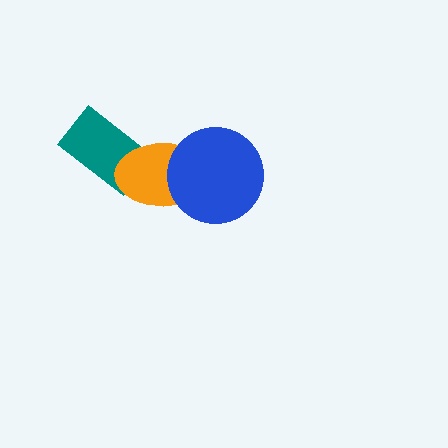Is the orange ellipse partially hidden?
Yes, it is partially covered by another shape.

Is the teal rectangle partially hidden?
Yes, it is partially covered by another shape.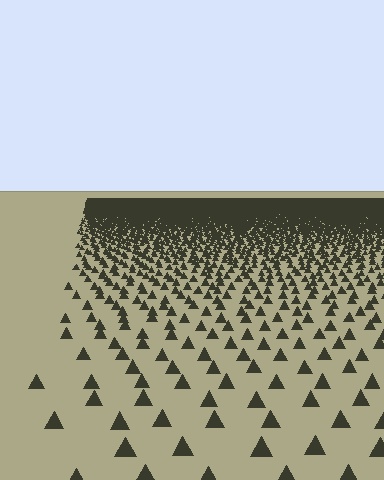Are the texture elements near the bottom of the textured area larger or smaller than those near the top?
Larger. Near the bottom, elements are closer to the viewer and appear at a bigger on-screen size.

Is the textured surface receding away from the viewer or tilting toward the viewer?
The surface is receding away from the viewer. Texture elements get smaller and denser toward the top.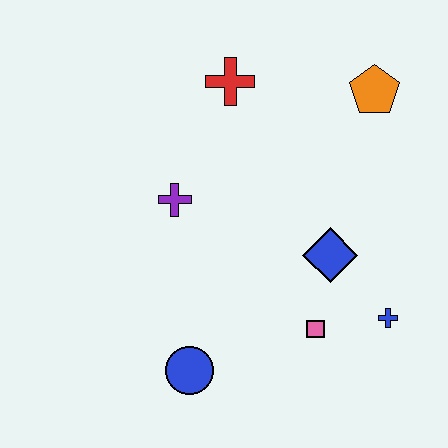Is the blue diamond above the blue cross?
Yes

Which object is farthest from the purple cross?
The blue cross is farthest from the purple cross.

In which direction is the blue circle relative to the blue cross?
The blue circle is to the left of the blue cross.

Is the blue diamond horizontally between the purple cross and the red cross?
No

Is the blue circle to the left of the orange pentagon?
Yes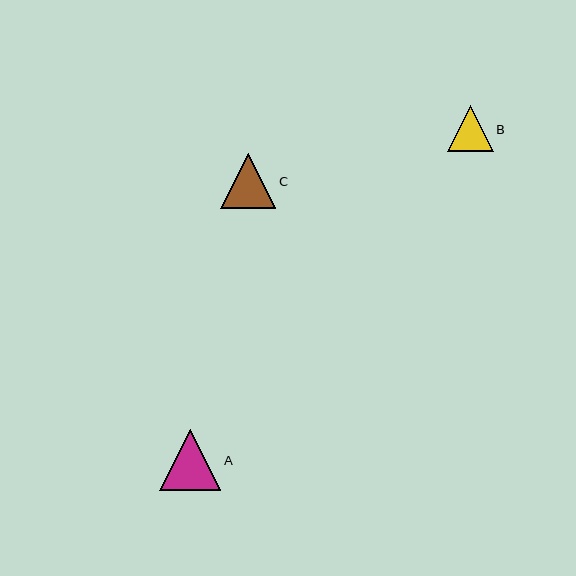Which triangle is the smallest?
Triangle B is the smallest with a size of approximately 46 pixels.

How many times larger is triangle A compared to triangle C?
Triangle A is approximately 1.1 times the size of triangle C.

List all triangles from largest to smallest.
From largest to smallest: A, C, B.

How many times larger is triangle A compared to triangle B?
Triangle A is approximately 1.3 times the size of triangle B.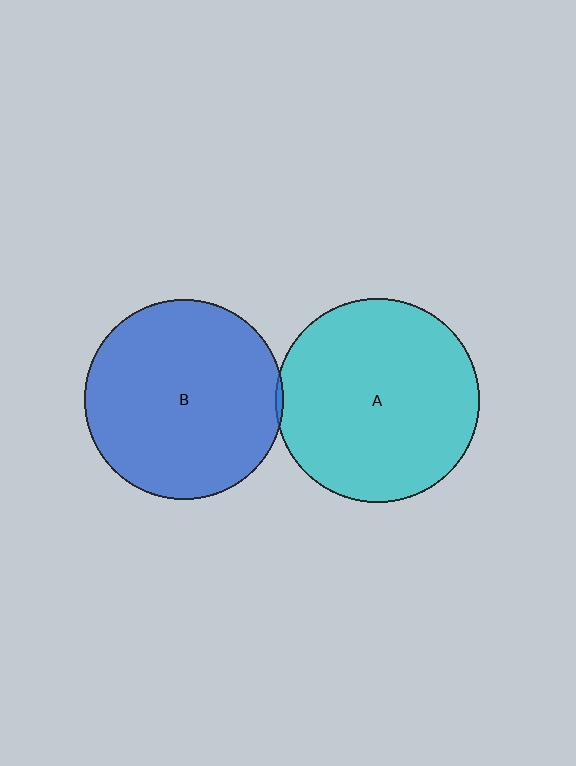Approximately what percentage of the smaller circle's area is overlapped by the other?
Approximately 5%.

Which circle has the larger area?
Circle A (cyan).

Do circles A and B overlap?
Yes.